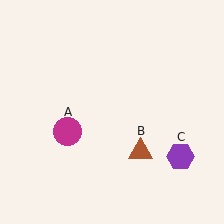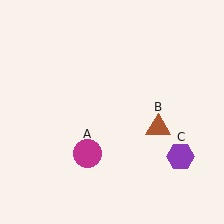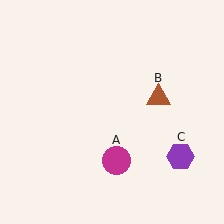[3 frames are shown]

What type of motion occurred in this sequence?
The magenta circle (object A), brown triangle (object B) rotated counterclockwise around the center of the scene.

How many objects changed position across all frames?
2 objects changed position: magenta circle (object A), brown triangle (object B).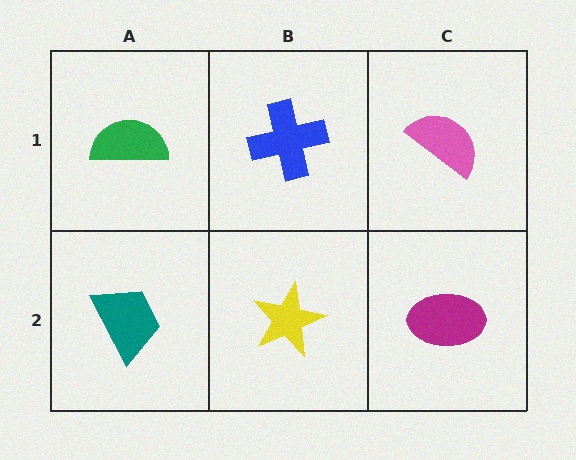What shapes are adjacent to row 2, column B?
A blue cross (row 1, column B), a teal trapezoid (row 2, column A), a magenta ellipse (row 2, column C).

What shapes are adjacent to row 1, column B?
A yellow star (row 2, column B), a green semicircle (row 1, column A), a pink semicircle (row 1, column C).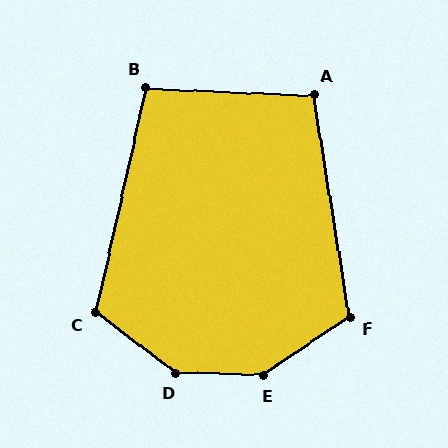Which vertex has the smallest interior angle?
B, at approximately 100 degrees.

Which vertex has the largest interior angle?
D, at approximately 145 degrees.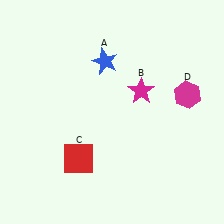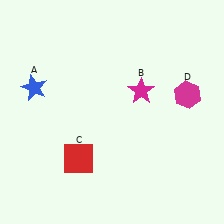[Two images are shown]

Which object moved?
The blue star (A) moved left.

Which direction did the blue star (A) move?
The blue star (A) moved left.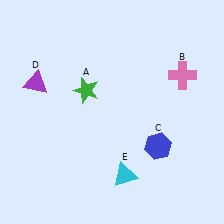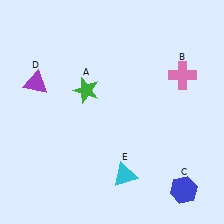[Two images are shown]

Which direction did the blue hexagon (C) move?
The blue hexagon (C) moved down.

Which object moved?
The blue hexagon (C) moved down.